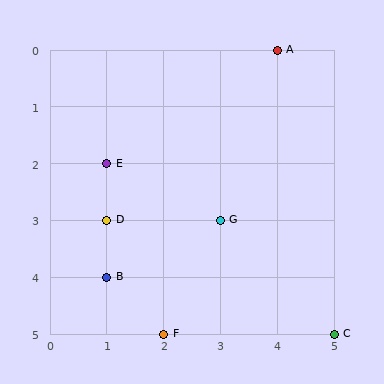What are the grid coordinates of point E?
Point E is at grid coordinates (1, 2).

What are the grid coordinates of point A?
Point A is at grid coordinates (4, 0).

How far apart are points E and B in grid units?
Points E and B are 2 rows apart.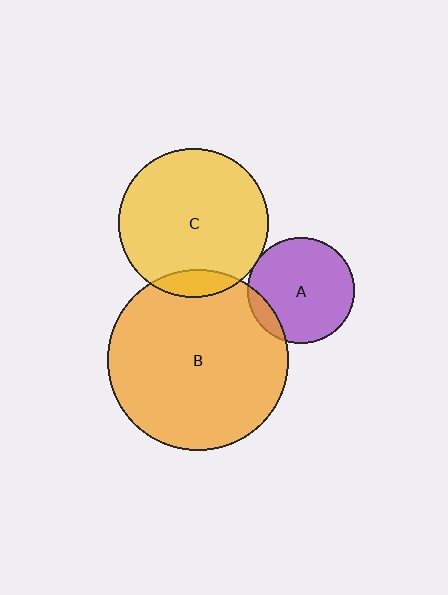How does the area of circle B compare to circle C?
Approximately 1.5 times.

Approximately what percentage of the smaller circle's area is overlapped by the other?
Approximately 5%.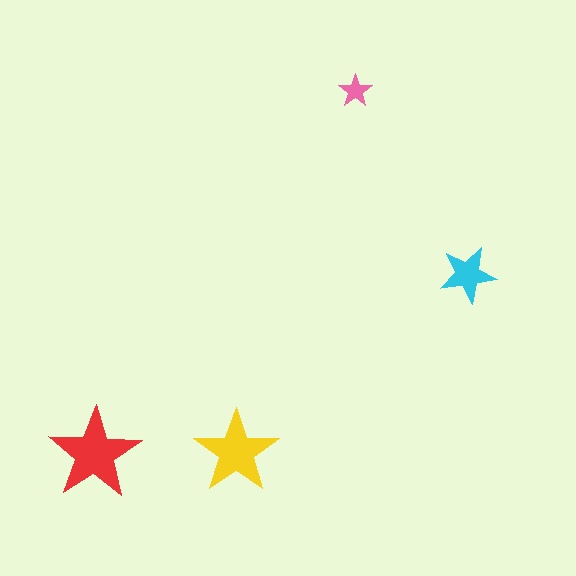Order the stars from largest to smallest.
the red one, the yellow one, the cyan one, the pink one.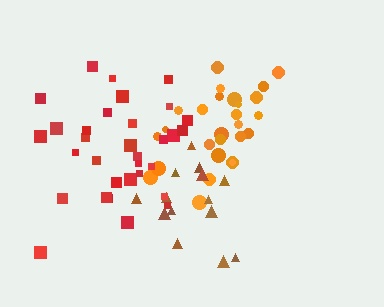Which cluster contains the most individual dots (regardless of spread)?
Red (32).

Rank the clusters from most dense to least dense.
orange, red, brown.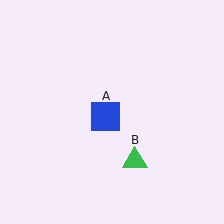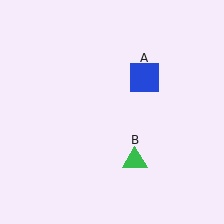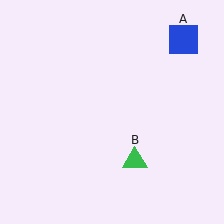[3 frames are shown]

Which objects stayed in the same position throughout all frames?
Green triangle (object B) remained stationary.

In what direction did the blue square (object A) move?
The blue square (object A) moved up and to the right.